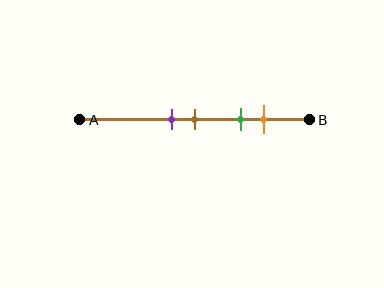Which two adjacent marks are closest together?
The purple and brown marks are the closest adjacent pair.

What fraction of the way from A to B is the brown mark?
The brown mark is approximately 50% (0.5) of the way from A to B.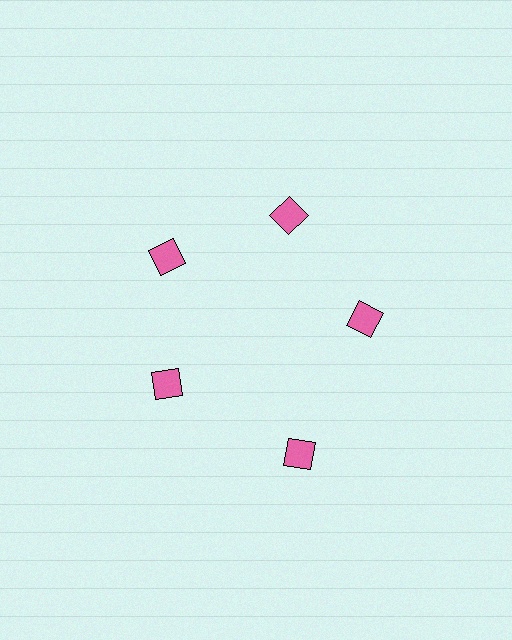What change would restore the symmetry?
The symmetry would be restored by moving it inward, back onto the ring so that all 5 diamonds sit at equal angles and equal distance from the center.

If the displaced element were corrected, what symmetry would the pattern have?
It would have 5-fold rotational symmetry — the pattern would map onto itself every 72 degrees.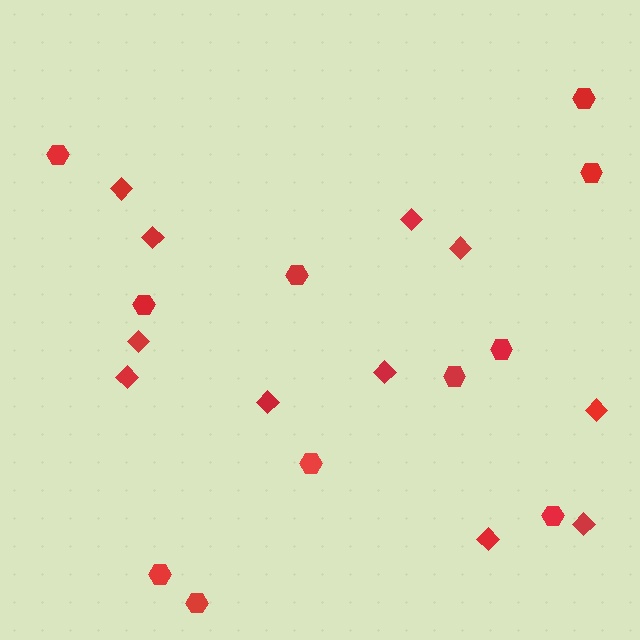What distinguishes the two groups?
There are 2 groups: one group of hexagons (11) and one group of diamonds (11).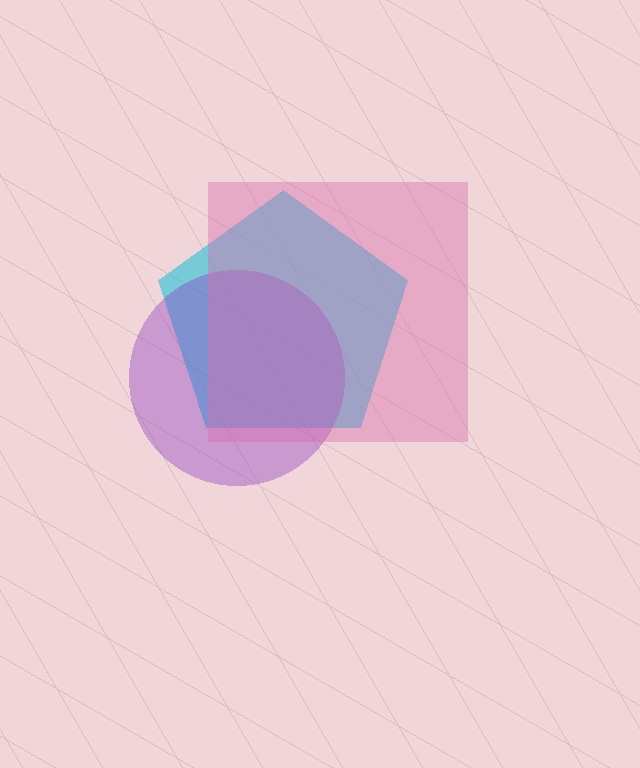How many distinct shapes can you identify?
There are 3 distinct shapes: a cyan pentagon, a purple circle, a pink square.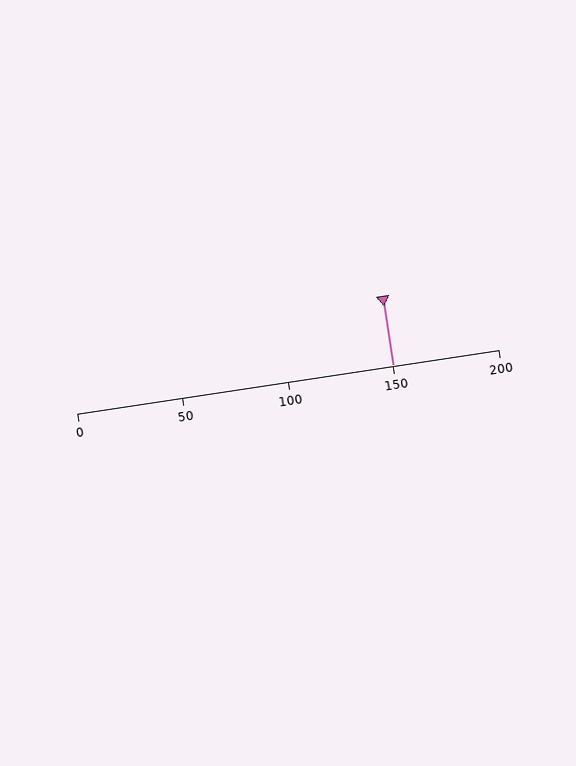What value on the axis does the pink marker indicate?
The marker indicates approximately 150.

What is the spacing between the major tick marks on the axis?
The major ticks are spaced 50 apart.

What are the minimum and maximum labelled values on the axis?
The axis runs from 0 to 200.